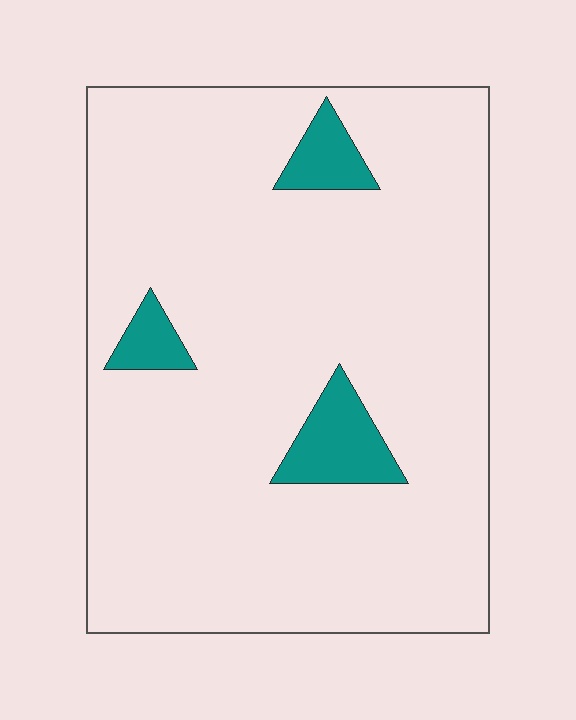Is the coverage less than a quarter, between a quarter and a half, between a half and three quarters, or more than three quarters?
Less than a quarter.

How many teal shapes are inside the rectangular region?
3.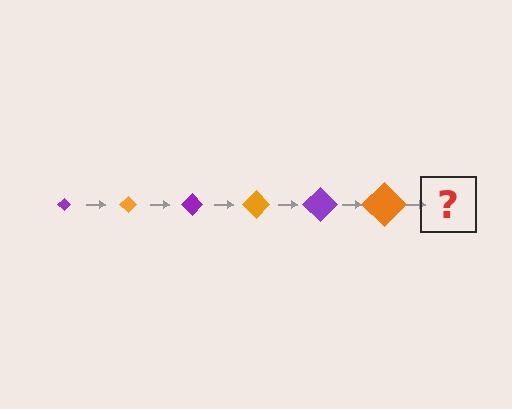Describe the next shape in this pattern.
It should be a purple diamond, larger than the previous one.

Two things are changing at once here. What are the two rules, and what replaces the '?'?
The two rules are that the diamond grows larger each step and the color cycles through purple and orange. The '?' should be a purple diamond, larger than the previous one.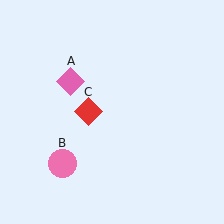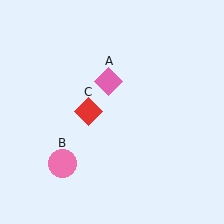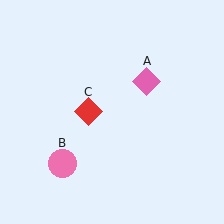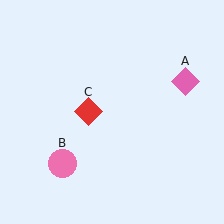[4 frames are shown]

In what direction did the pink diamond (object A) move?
The pink diamond (object A) moved right.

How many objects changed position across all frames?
1 object changed position: pink diamond (object A).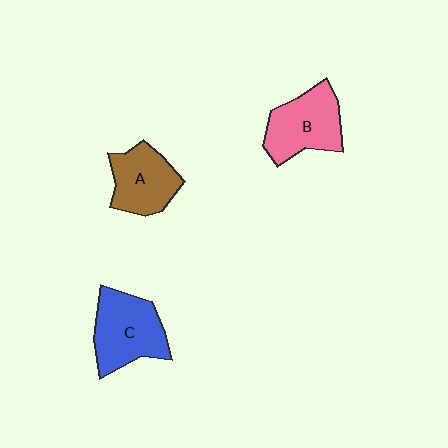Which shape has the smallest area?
Shape A (brown).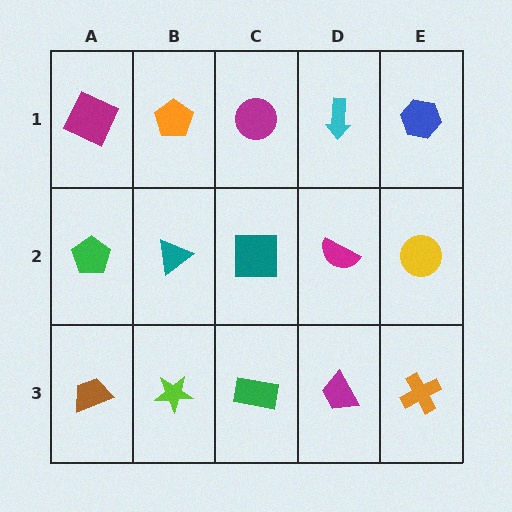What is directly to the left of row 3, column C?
A lime star.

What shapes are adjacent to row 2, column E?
A blue hexagon (row 1, column E), an orange cross (row 3, column E), a magenta semicircle (row 2, column D).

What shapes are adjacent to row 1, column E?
A yellow circle (row 2, column E), a cyan arrow (row 1, column D).